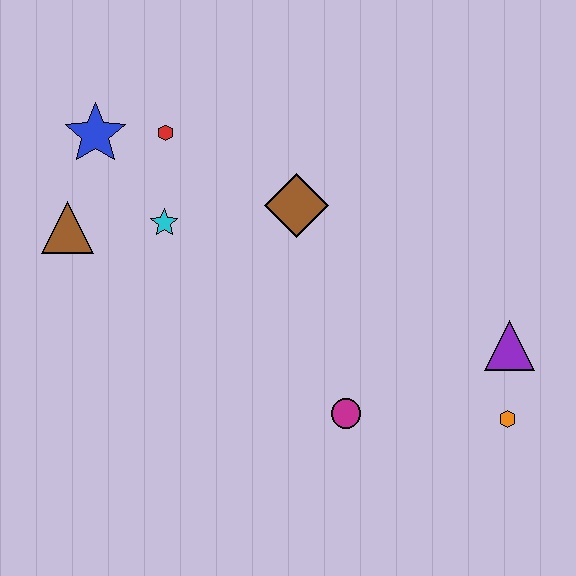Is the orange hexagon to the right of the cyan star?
Yes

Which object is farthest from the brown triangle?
The orange hexagon is farthest from the brown triangle.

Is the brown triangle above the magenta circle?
Yes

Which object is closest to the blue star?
The red hexagon is closest to the blue star.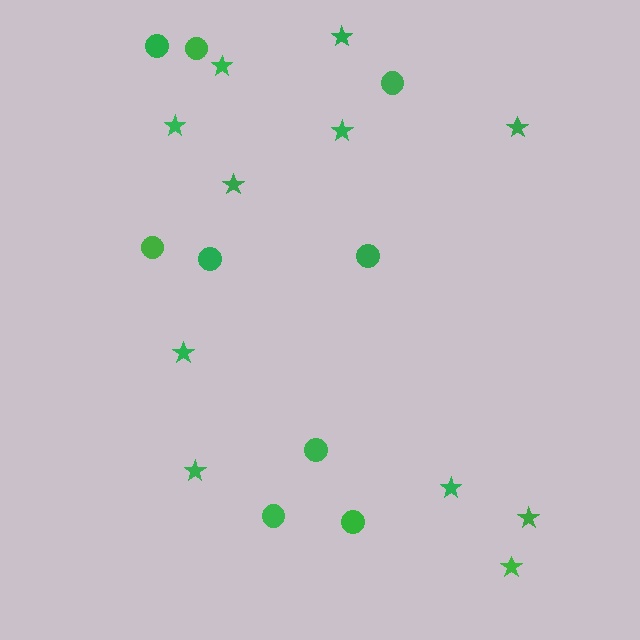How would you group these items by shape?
There are 2 groups: one group of stars (11) and one group of circles (9).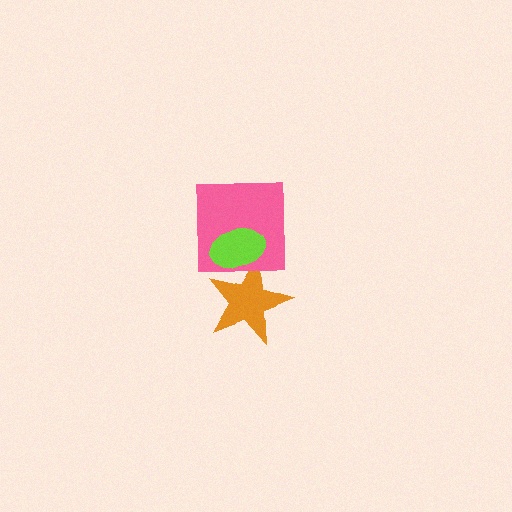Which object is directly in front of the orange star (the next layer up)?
The pink square is directly in front of the orange star.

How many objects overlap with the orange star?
2 objects overlap with the orange star.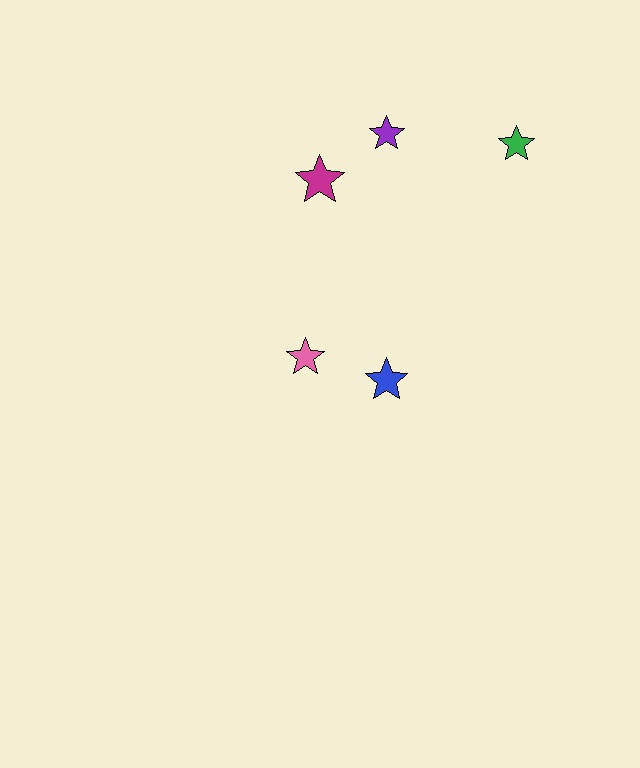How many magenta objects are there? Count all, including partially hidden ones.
There is 1 magenta object.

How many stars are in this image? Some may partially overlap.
There are 5 stars.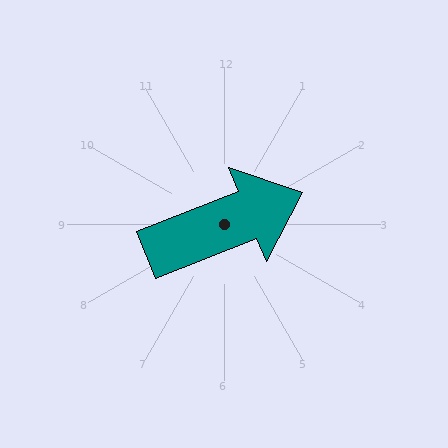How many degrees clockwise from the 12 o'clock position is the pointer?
Approximately 68 degrees.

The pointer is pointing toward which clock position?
Roughly 2 o'clock.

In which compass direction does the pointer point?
East.